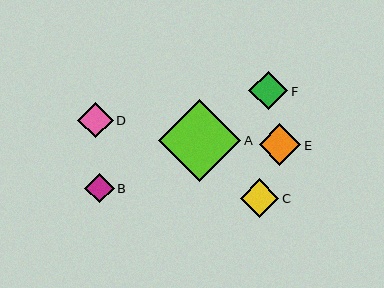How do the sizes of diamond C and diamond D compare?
Diamond C and diamond D are approximately the same size.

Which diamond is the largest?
Diamond A is the largest with a size of approximately 82 pixels.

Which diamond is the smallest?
Diamond B is the smallest with a size of approximately 30 pixels.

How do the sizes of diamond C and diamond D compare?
Diamond C and diamond D are approximately the same size.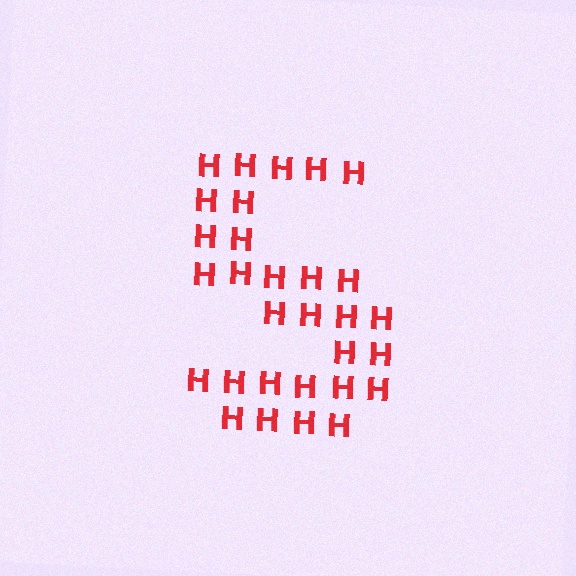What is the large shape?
The large shape is the letter S.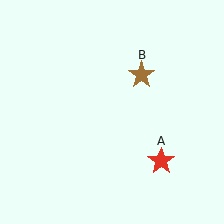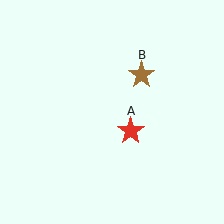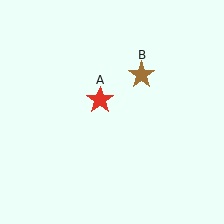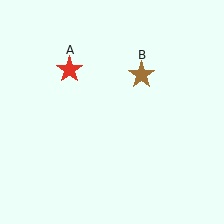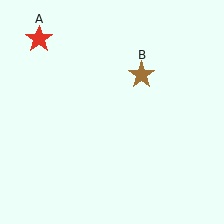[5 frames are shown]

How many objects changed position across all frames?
1 object changed position: red star (object A).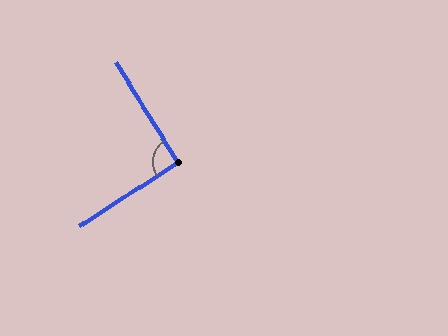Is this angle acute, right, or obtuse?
It is approximately a right angle.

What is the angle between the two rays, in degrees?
Approximately 92 degrees.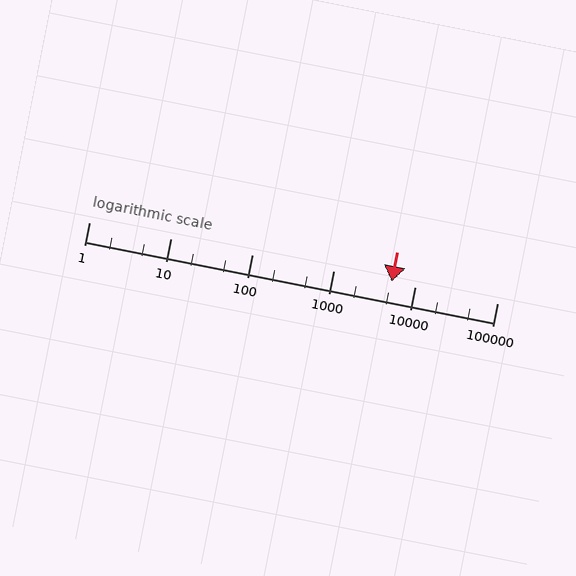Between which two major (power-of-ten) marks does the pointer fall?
The pointer is between 1000 and 10000.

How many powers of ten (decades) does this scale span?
The scale spans 5 decades, from 1 to 100000.